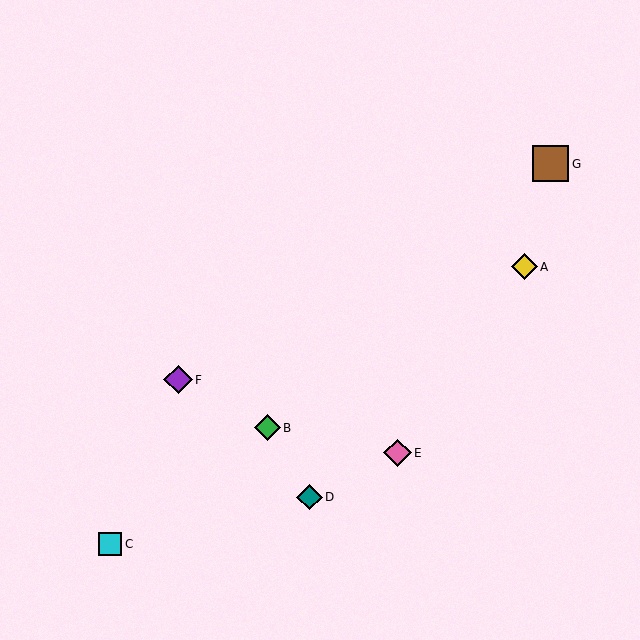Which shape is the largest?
The brown square (labeled G) is the largest.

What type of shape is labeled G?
Shape G is a brown square.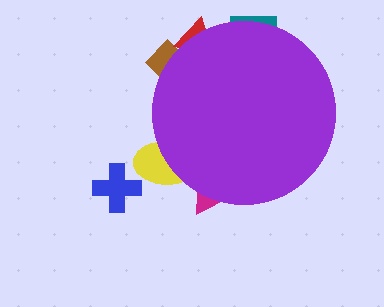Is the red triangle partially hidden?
Yes, the red triangle is partially hidden behind the purple circle.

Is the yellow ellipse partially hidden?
Yes, the yellow ellipse is partially hidden behind the purple circle.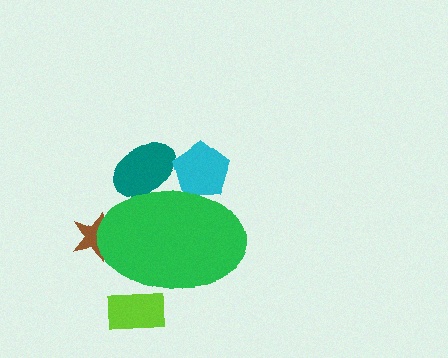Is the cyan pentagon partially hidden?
Yes, the cyan pentagon is partially hidden behind the green ellipse.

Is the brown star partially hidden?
Yes, the brown star is partially hidden behind the green ellipse.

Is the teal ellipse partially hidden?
Yes, the teal ellipse is partially hidden behind the green ellipse.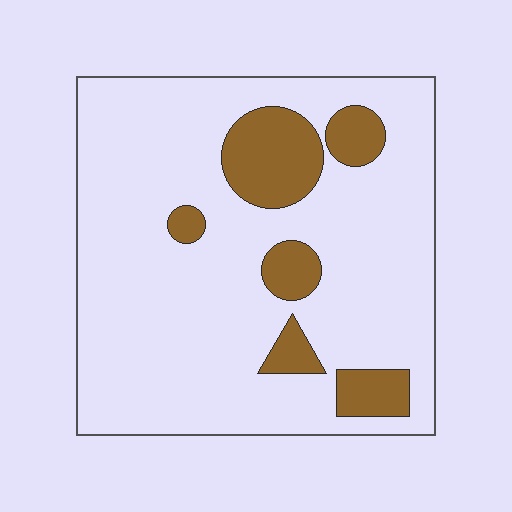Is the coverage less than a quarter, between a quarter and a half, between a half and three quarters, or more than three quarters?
Less than a quarter.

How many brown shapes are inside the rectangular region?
6.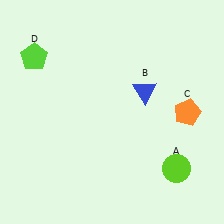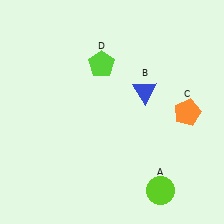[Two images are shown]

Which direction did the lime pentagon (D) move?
The lime pentagon (D) moved right.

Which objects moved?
The objects that moved are: the lime circle (A), the lime pentagon (D).